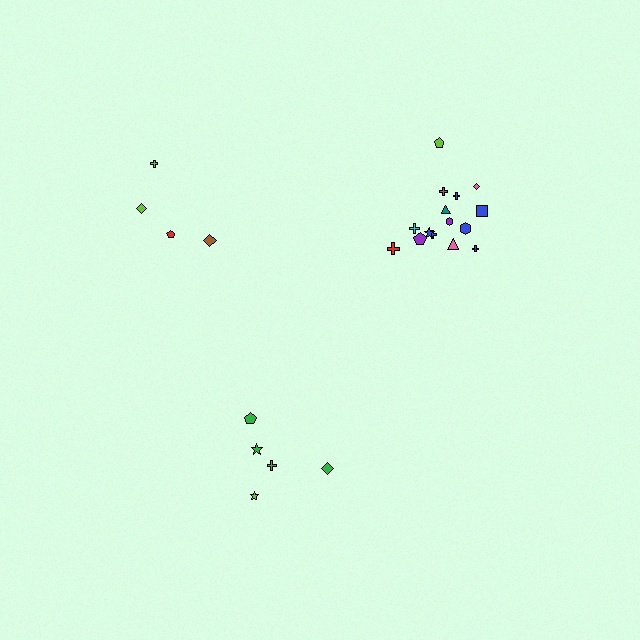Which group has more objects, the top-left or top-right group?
The top-right group.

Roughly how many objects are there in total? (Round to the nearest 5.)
Roughly 25 objects in total.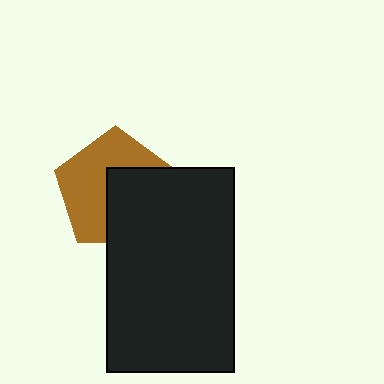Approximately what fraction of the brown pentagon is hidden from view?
Roughly 45% of the brown pentagon is hidden behind the black rectangle.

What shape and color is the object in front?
The object in front is a black rectangle.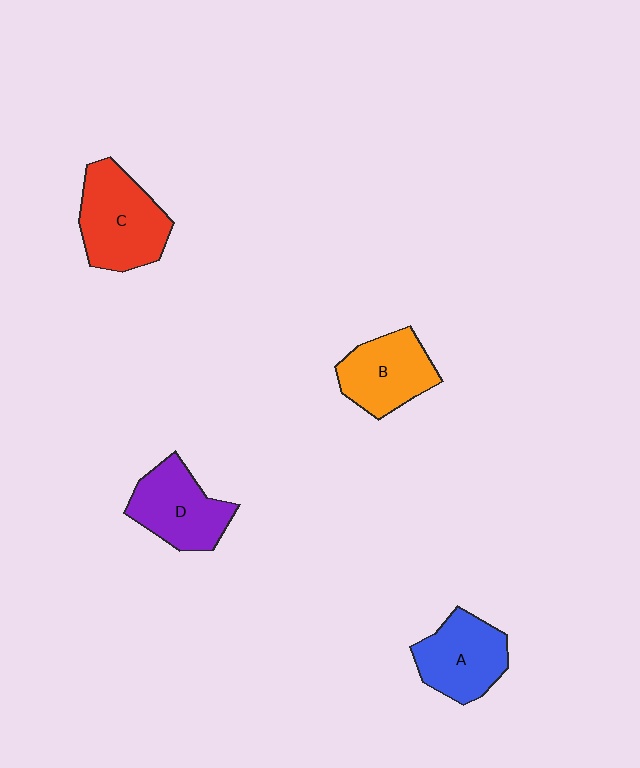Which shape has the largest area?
Shape C (red).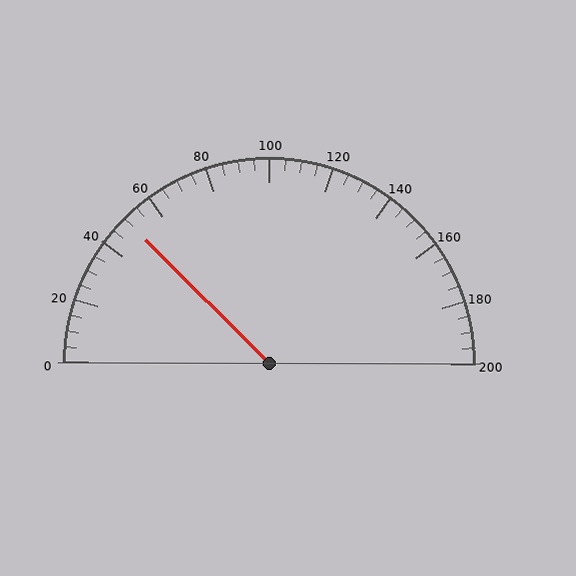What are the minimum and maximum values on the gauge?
The gauge ranges from 0 to 200.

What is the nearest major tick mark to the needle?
The nearest major tick mark is 40.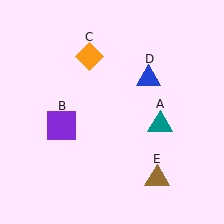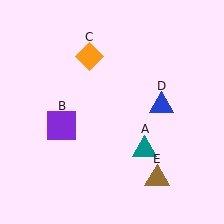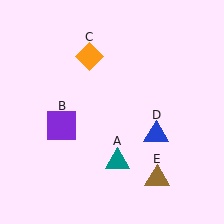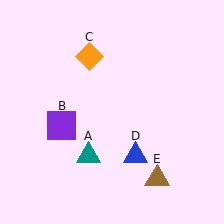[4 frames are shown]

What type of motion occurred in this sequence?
The teal triangle (object A), blue triangle (object D) rotated clockwise around the center of the scene.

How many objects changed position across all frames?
2 objects changed position: teal triangle (object A), blue triangle (object D).